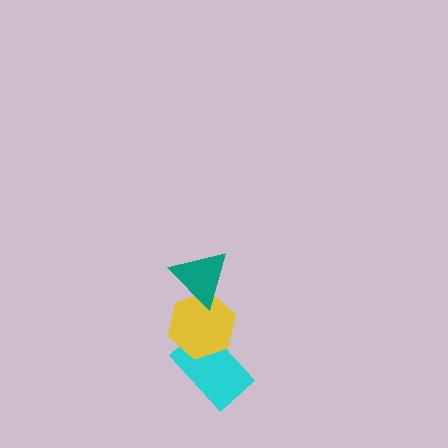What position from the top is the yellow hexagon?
The yellow hexagon is 2nd from the top.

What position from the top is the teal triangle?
The teal triangle is 1st from the top.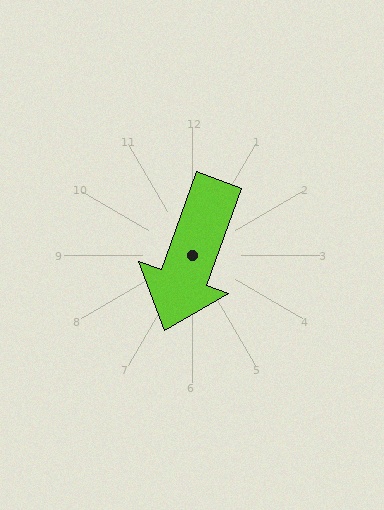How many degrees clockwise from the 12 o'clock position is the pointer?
Approximately 200 degrees.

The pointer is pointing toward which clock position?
Roughly 7 o'clock.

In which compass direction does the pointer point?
South.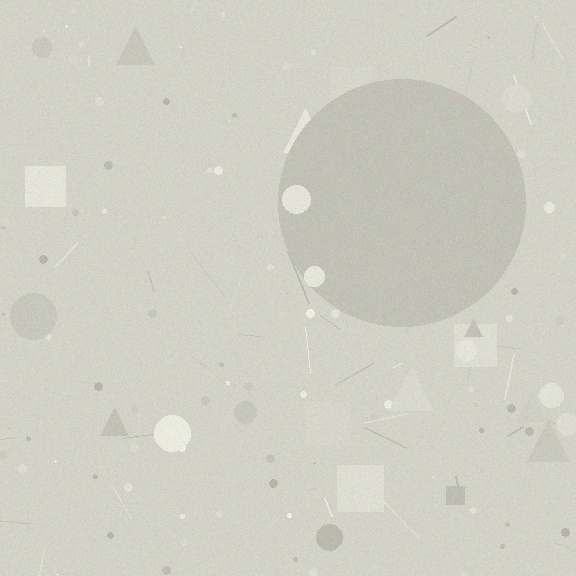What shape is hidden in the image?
A circle is hidden in the image.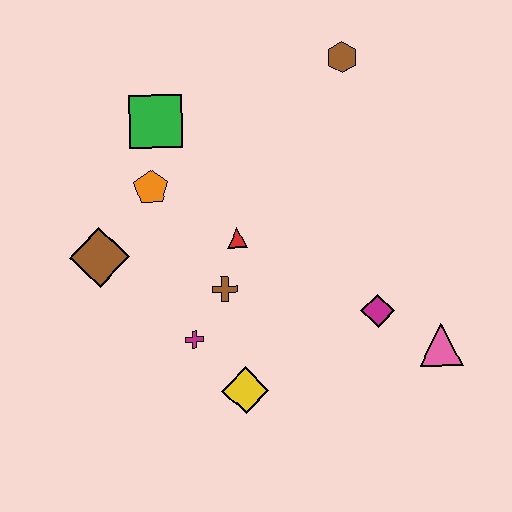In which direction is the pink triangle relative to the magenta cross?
The pink triangle is to the right of the magenta cross.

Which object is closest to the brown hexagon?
The green square is closest to the brown hexagon.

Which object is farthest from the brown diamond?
The pink triangle is farthest from the brown diamond.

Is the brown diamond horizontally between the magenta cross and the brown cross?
No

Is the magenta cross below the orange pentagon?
Yes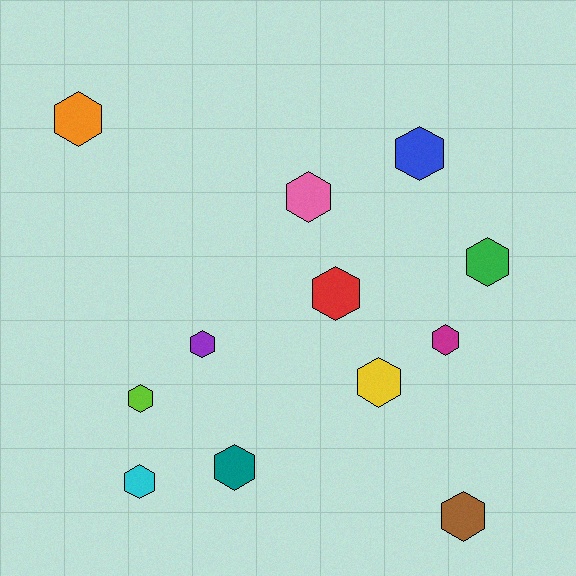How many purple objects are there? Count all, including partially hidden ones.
There is 1 purple object.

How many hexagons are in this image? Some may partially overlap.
There are 12 hexagons.